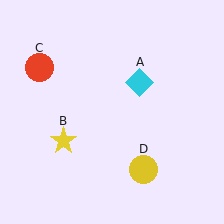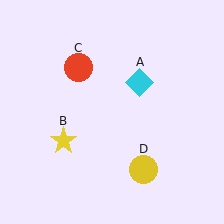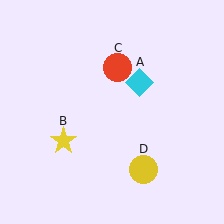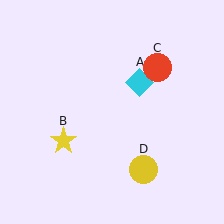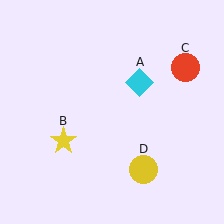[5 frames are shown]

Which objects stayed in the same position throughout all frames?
Cyan diamond (object A) and yellow star (object B) and yellow circle (object D) remained stationary.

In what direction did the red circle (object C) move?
The red circle (object C) moved right.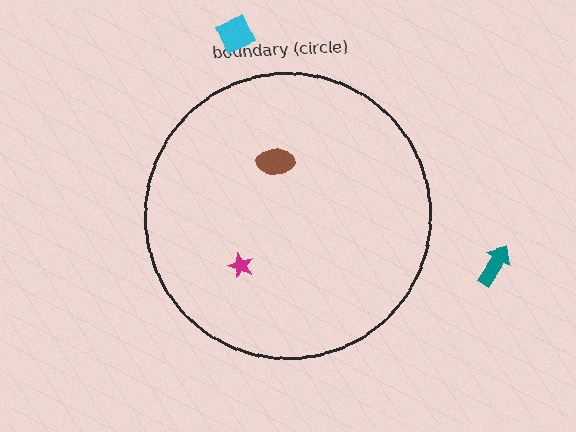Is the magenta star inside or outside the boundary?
Inside.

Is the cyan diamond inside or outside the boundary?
Outside.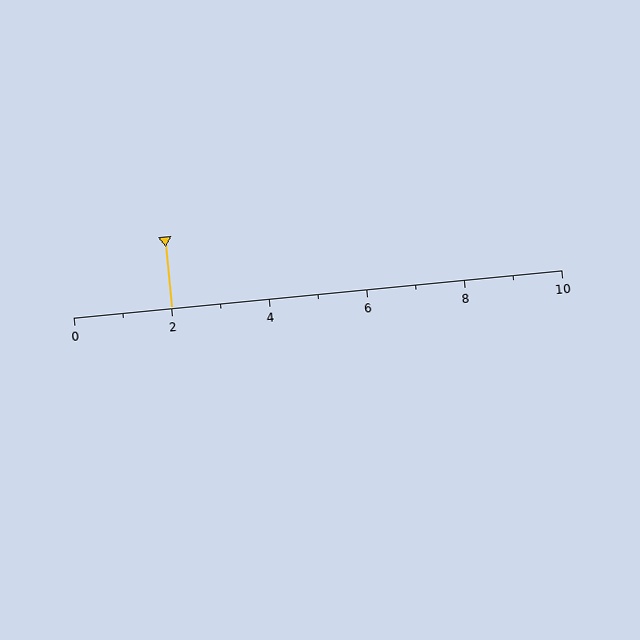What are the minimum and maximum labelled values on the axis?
The axis runs from 0 to 10.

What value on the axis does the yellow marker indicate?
The marker indicates approximately 2.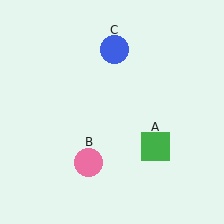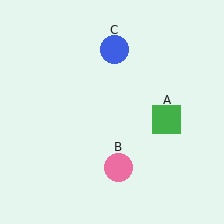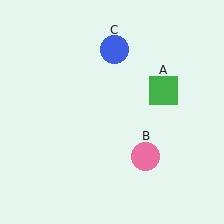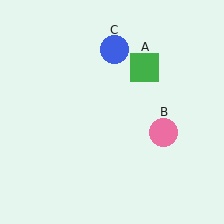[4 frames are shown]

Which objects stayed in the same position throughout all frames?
Blue circle (object C) remained stationary.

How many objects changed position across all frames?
2 objects changed position: green square (object A), pink circle (object B).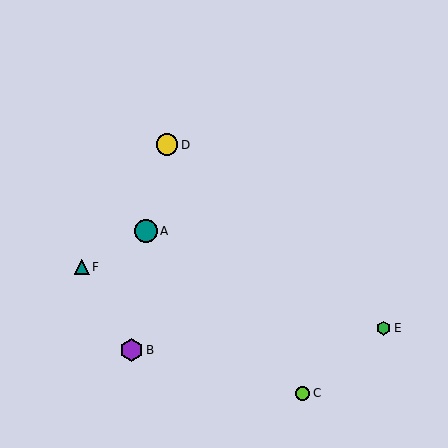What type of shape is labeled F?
Shape F is a teal triangle.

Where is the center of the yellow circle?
The center of the yellow circle is at (167, 145).